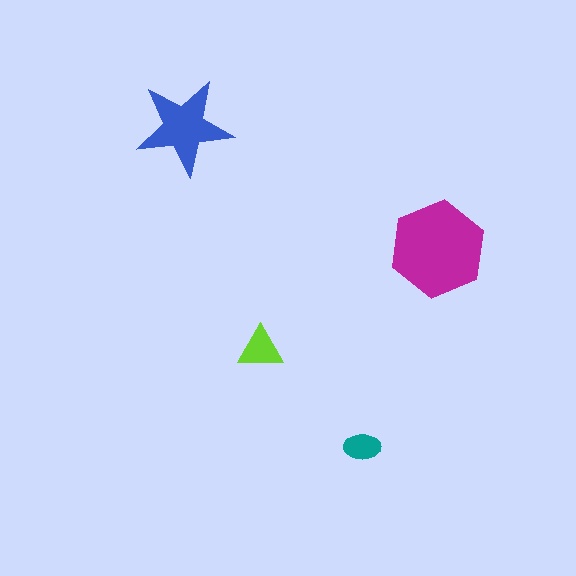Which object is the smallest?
The teal ellipse.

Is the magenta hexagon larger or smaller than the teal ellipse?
Larger.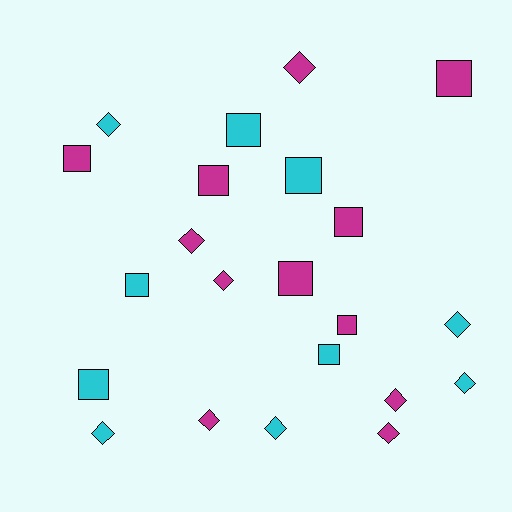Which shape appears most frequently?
Diamond, with 11 objects.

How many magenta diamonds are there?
There are 6 magenta diamonds.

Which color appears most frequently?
Magenta, with 12 objects.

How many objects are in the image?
There are 22 objects.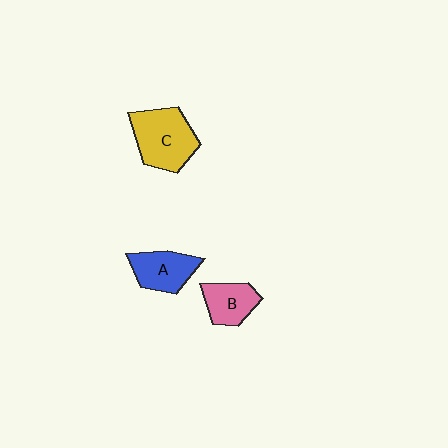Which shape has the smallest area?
Shape B (pink).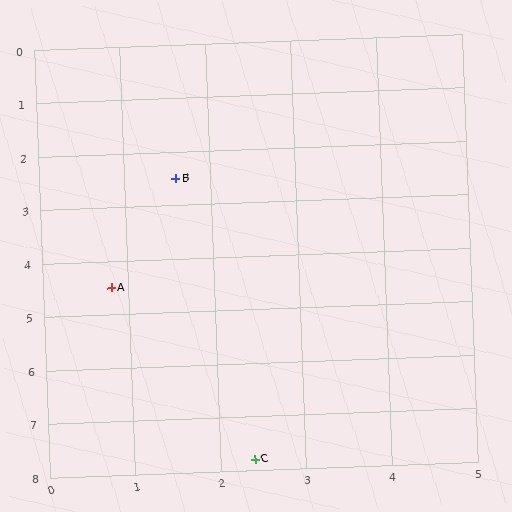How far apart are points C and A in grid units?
Points C and A are about 3.7 grid units apart.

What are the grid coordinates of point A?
Point A is at approximately (0.8, 4.5).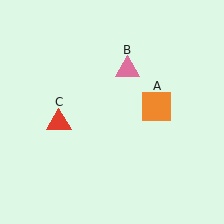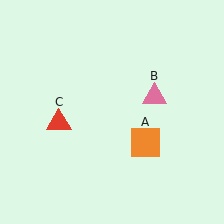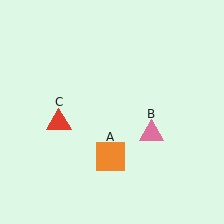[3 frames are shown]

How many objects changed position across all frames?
2 objects changed position: orange square (object A), pink triangle (object B).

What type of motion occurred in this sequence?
The orange square (object A), pink triangle (object B) rotated clockwise around the center of the scene.